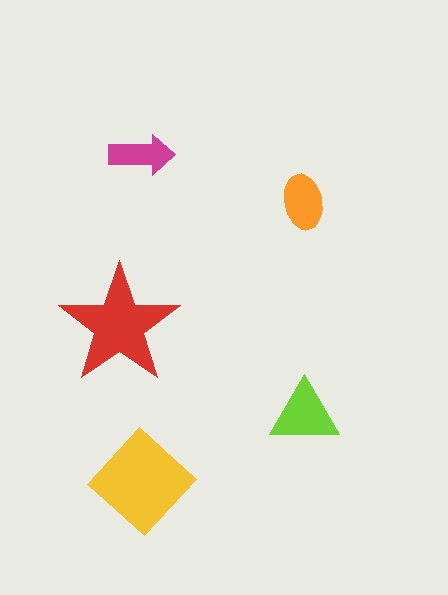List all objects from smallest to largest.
The magenta arrow, the orange ellipse, the lime triangle, the red star, the yellow diamond.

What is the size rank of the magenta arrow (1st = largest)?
5th.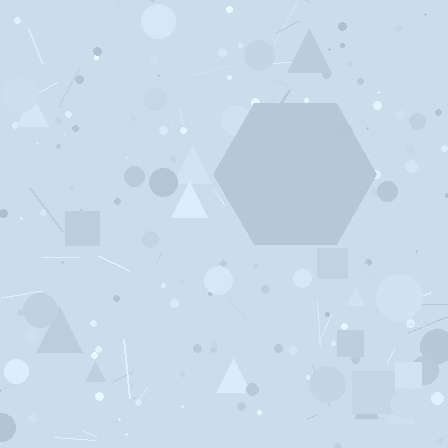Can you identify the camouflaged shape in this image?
The camouflaged shape is a hexagon.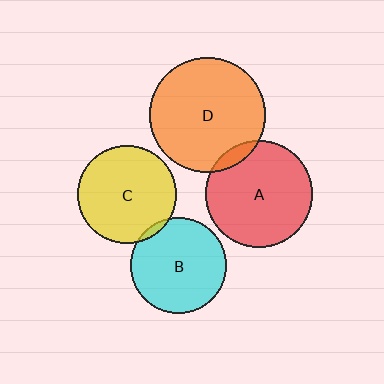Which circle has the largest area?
Circle D (orange).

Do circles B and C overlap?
Yes.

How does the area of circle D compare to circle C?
Approximately 1.4 times.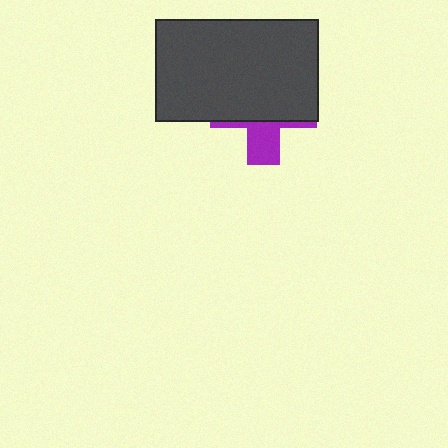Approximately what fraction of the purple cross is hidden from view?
Roughly 68% of the purple cross is hidden behind the dark gray rectangle.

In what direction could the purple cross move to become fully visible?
The purple cross could move down. That would shift it out from behind the dark gray rectangle entirely.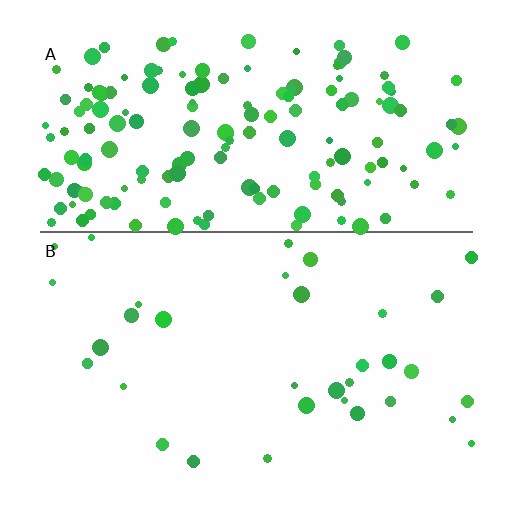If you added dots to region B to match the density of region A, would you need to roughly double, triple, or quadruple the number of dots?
Approximately quadruple.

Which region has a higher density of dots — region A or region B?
A (the top).